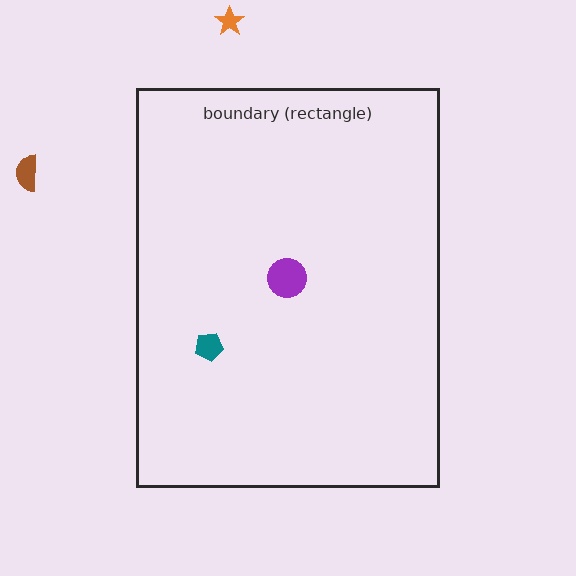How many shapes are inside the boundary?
2 inside, 2 outside.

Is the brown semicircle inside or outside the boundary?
Outside.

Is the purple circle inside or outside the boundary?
Inside.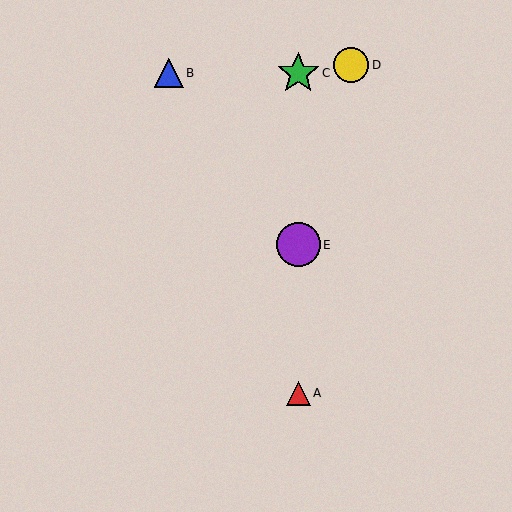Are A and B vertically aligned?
No, A is at x≈298 and B is at x≈169.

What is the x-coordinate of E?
Object E is at x≈298.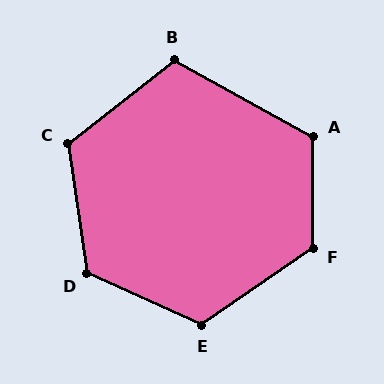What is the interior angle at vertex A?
Approximately 119 degrees (obtuse).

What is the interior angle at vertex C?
Approximately 120 degrees (obtuse).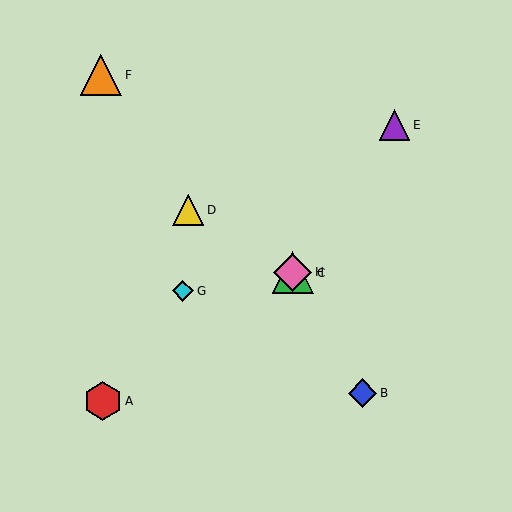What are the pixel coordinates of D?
Object D is at (188, 210).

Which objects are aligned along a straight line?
Objects B, C, H are aligned along a straight line.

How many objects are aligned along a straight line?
3 objects (B, C, H) are aligned along a straight line.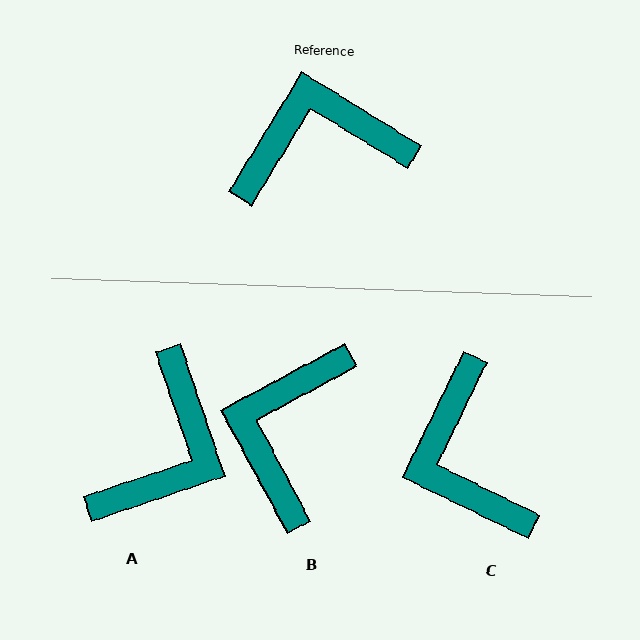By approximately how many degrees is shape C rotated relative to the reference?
Approximately 96 degrees counter-clockwise.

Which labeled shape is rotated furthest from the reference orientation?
A, about 130 degrees away.